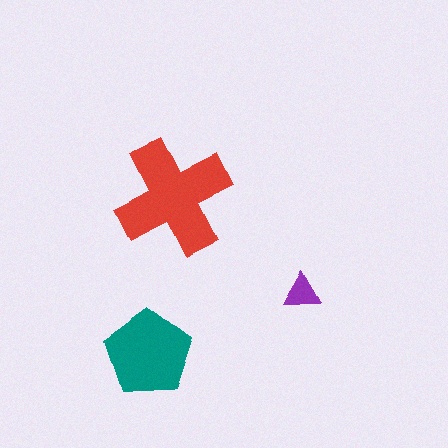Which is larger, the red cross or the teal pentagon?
The red cross.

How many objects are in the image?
There are 3 objects in the image.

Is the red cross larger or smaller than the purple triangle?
Larger.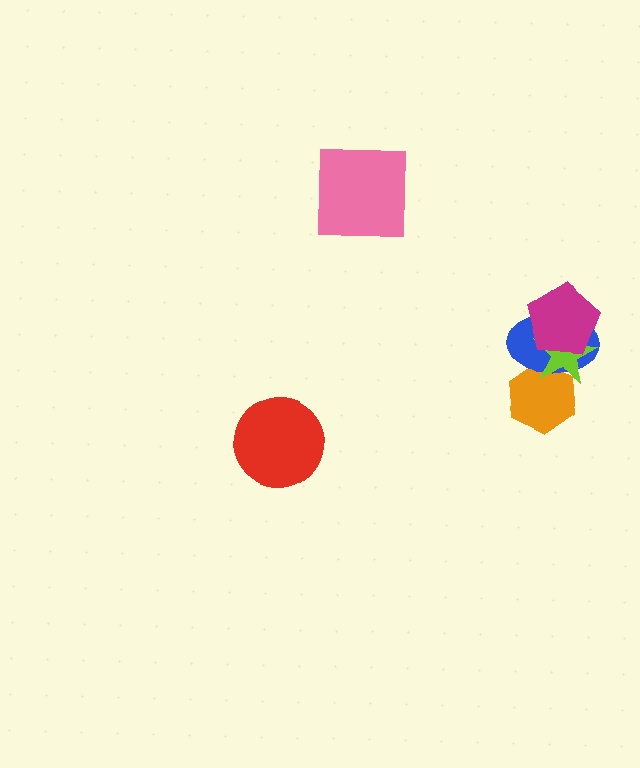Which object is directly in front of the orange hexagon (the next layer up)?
The blue ellipse is directly in front of the orange hexagon.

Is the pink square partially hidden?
No, no other shape covers it.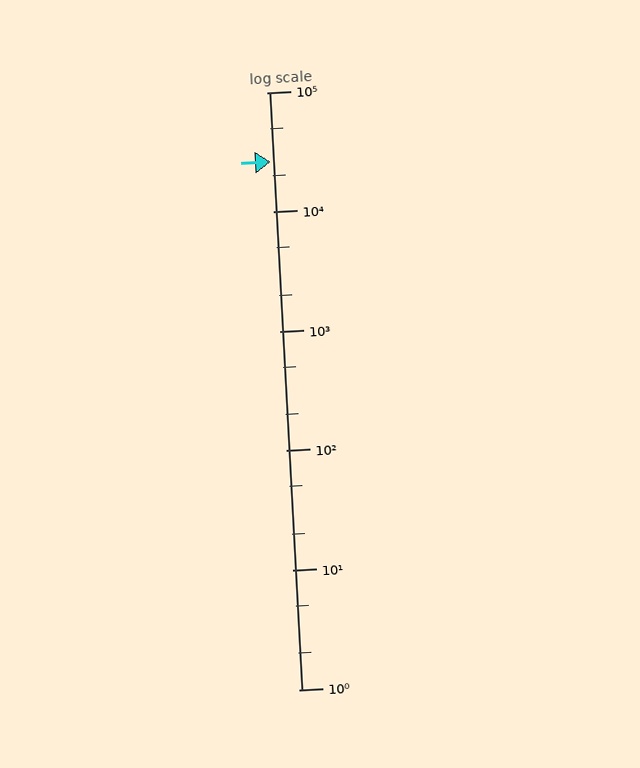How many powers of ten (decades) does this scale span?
The scale spans 5 decades, from 1 to 100000.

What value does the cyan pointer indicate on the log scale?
The pointer indicates approximately 26000.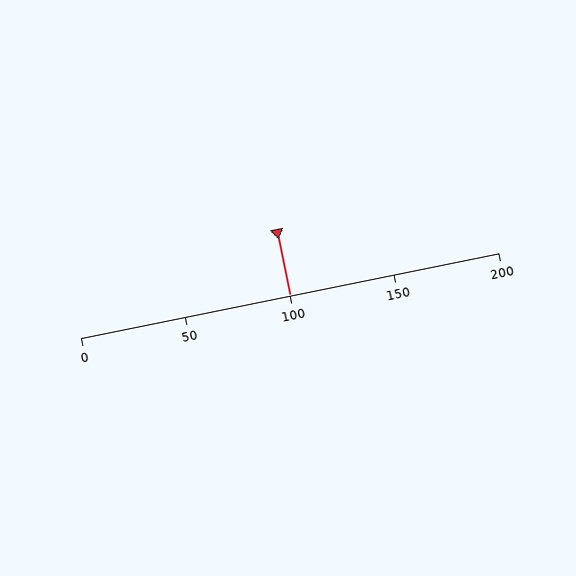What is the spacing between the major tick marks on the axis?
The major ticks are spaced 50 apart.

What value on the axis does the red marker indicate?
The marker indicates approximately 100.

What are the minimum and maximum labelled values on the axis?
The axis runs from 0 to 200.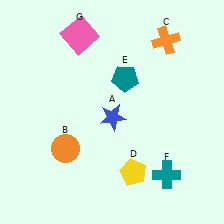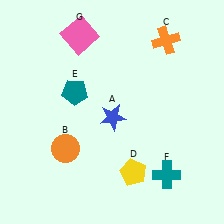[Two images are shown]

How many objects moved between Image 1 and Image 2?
1 object moved between the two images.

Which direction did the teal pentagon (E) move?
The teal pentagon (E) moved left.